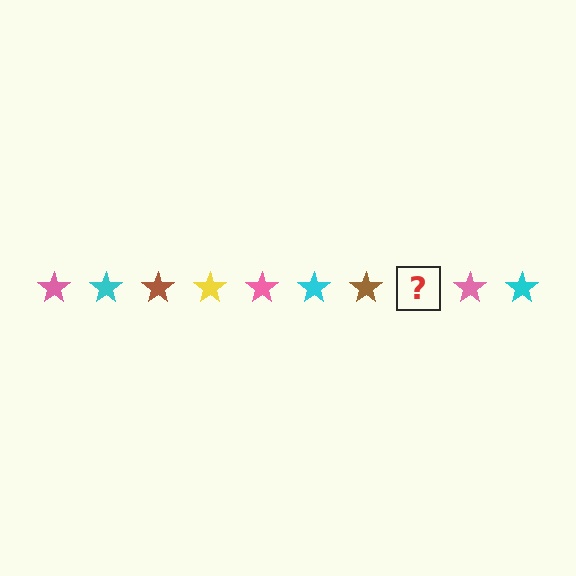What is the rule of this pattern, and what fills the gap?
The rule is that the pattern cycles through pink, cyan, brown, yellow stars. The gap should be filled with a yellow star.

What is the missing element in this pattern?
The missing element is a yellow star.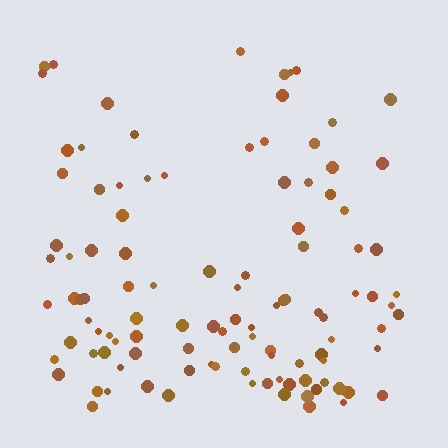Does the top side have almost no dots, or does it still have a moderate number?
Still a moderate number, just noticeably fewer than the bottom.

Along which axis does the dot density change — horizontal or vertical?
Vertical.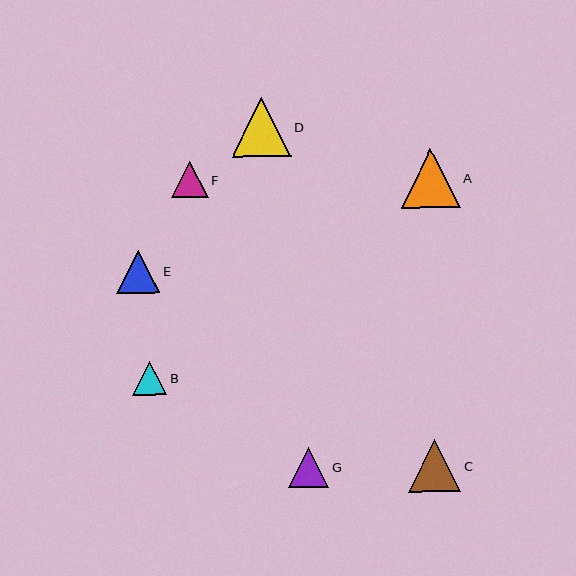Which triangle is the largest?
Triangle D is the largest with a size of approximately 59 pixels.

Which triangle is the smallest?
Triangle B is the smallest with a size of approximately 34 pixels.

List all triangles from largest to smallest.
From largest to smallest: D, A, C, E, G, F, B.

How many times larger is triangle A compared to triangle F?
Triangle A is approximately 1.6 times the size of triangle F.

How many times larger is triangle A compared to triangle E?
Triangle A is approximately 1.4 times the size of triangle E.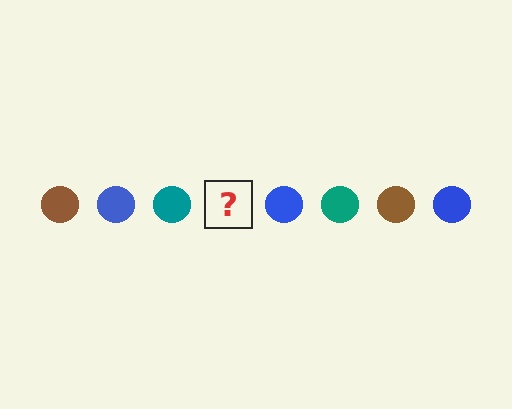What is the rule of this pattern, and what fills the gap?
The rule is that the pattern cycles through brown, blue, teal circles. The gap should be filled with a brown circle.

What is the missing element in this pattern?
The missing element is a brown circle.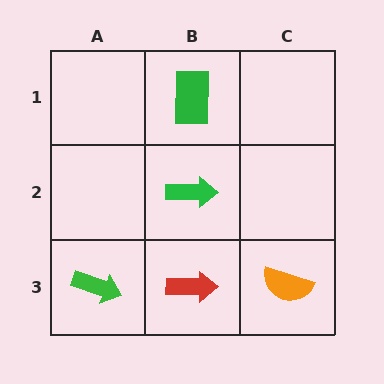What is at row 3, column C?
An orange semicircle.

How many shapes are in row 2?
1 shape.